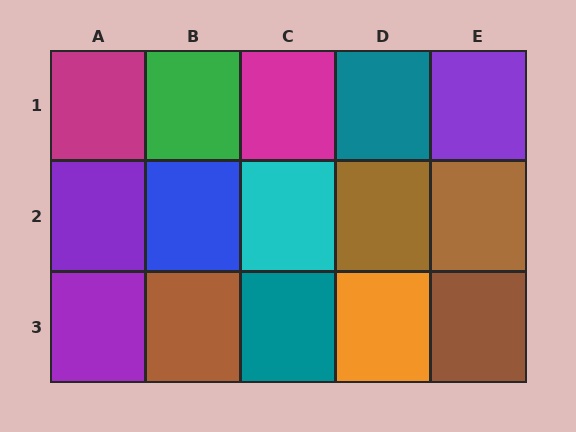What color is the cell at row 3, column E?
Brown.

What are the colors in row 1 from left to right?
Magenta, green, magenta, teal, purple.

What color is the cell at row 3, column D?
Orange.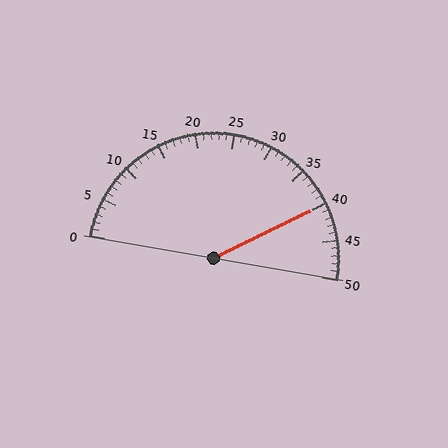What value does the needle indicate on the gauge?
The needle indicates approximately 40.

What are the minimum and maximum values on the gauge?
The gauge ranges from 0 to 50.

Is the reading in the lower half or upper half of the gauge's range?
The reading is in the upper half of the range (0 to 50).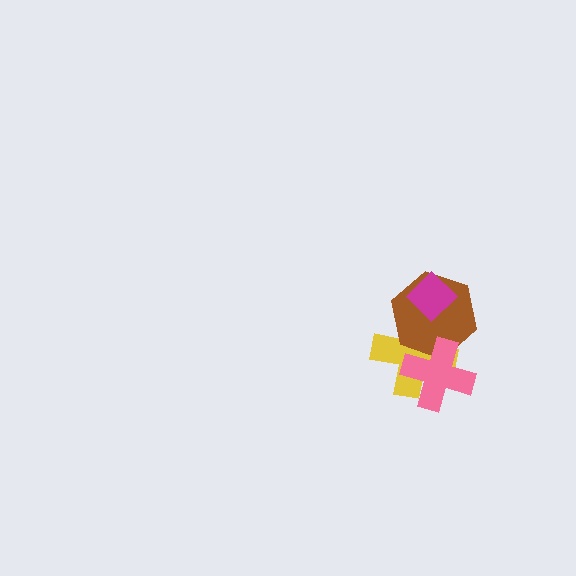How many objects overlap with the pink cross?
2 objects overlap with the pink cross.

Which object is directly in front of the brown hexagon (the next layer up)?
The pink cross is directly in front of the brown hexagon.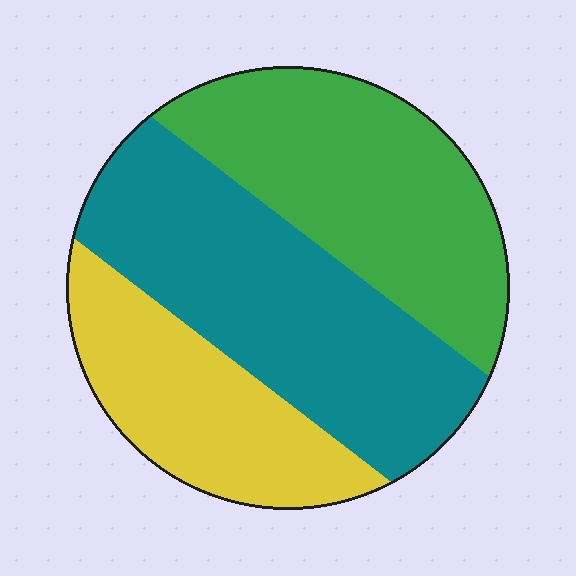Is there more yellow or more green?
Green.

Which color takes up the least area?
Yellow, at roughly 25%.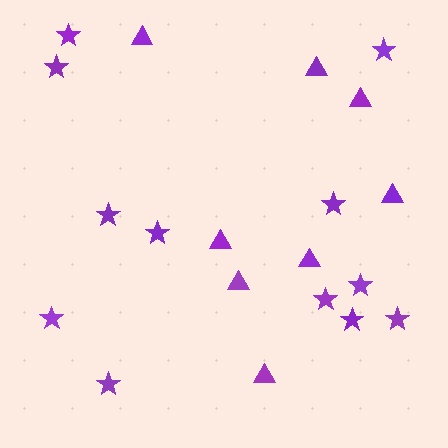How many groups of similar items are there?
There are 2 groups: one group of triangles (8) and one group of stars (12).